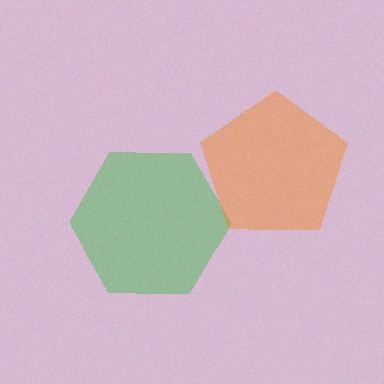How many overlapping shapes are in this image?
There are 2 overlapping shapes in the image.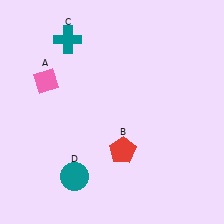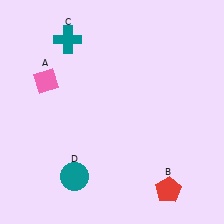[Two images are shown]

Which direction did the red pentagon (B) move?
The red pentagon (B) moved right.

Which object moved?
The red pentagon (B) moved right.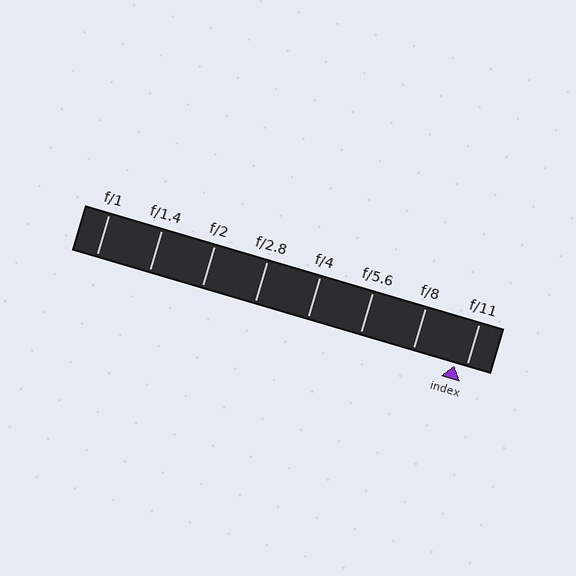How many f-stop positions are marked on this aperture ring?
There are 8 f-stop positions marked.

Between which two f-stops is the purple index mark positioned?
The index mark is between f/8 and f/11.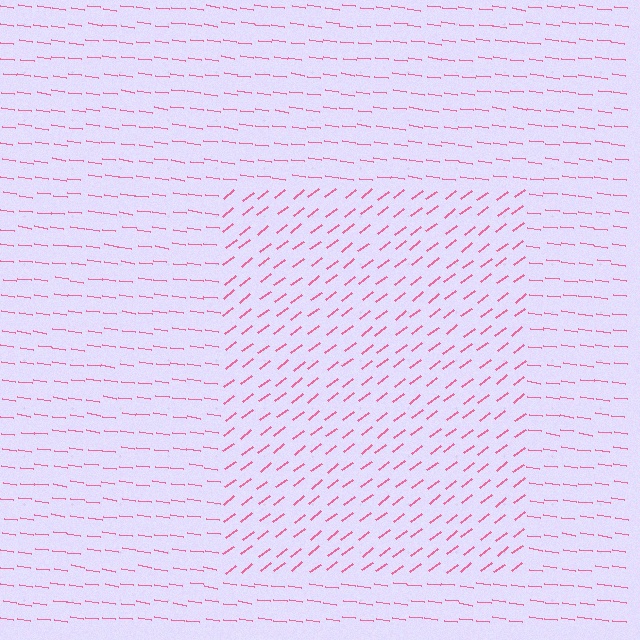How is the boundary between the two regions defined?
The boundary is defined purely by a change in line orientation (approximately 45 degrees difference). All lines are the same color and thickness.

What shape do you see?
I see a rectangle.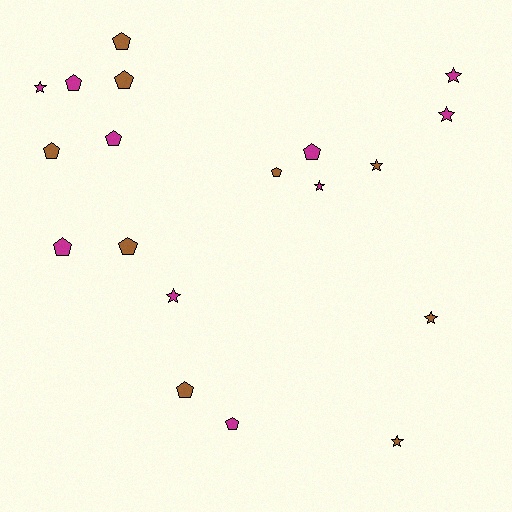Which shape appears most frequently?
Pentagon, with 11 objects.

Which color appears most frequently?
Magenta, with 10 objects.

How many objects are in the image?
There are 19 objects.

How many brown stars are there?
There are 3 brown stars.